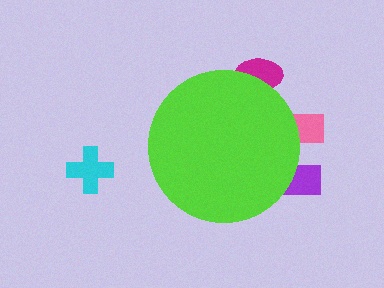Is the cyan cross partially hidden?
No, the cyan cross is fully visible.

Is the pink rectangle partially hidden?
Yes, the pink rectangle is partially hidden behind the lime circle.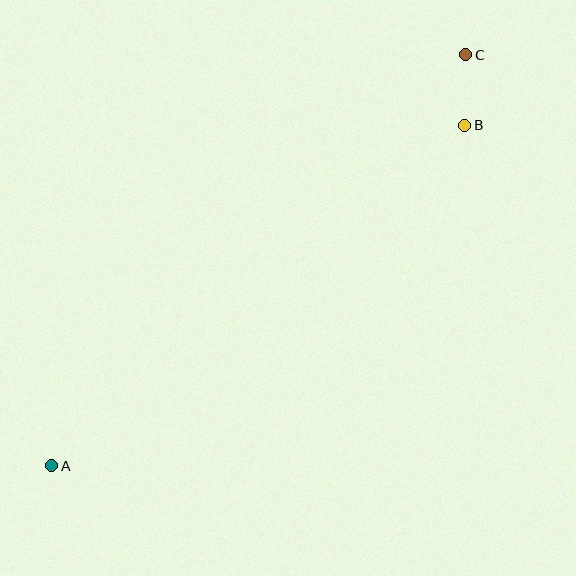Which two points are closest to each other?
Points B and C are closest to each other.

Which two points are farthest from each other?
Points A and C are farthest from each other.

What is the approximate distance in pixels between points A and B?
The distance between A and B is approximately 535 pixels.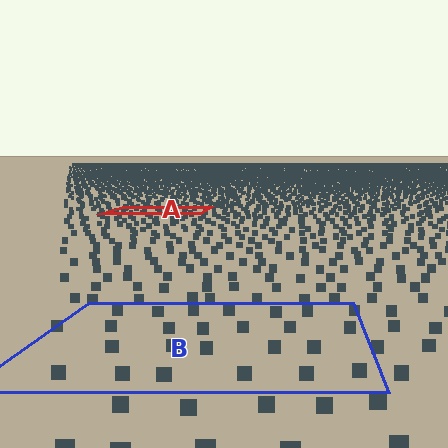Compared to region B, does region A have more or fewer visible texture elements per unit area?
Region A has more texture elements per unit area — they are packed more densely because it is farther away.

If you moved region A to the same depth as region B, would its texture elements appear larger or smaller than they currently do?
They would appear larger. At a closer depth, the same texture elements are projected at a bigger on-screen size.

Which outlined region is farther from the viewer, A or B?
Region A is farther from the viewer — the texture elements inside it appear smaller and more densely packed.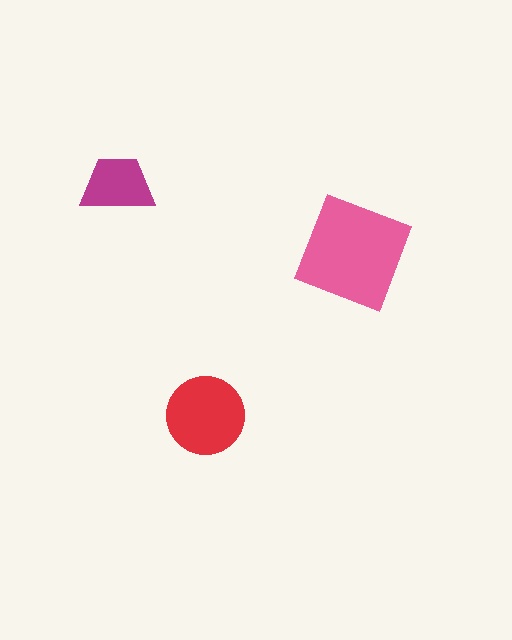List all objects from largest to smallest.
The pink diamond, the red circle, the magenta trapezoid.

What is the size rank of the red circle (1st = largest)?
2nd.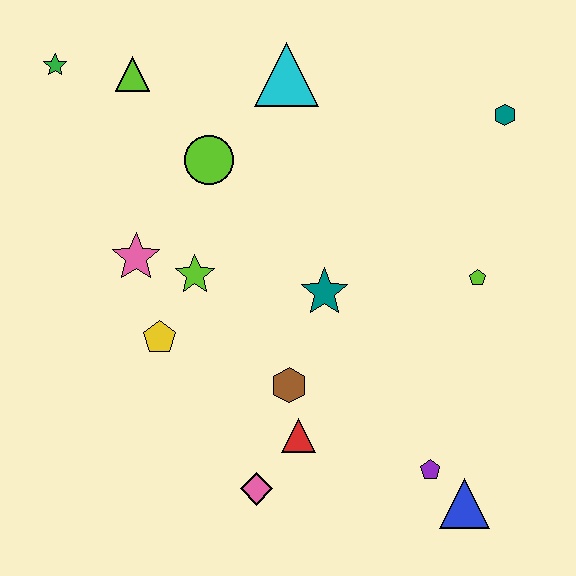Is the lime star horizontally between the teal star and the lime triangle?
Yes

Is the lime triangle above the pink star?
Yes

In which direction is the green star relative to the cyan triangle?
The green star is to the left of the cyan triangle.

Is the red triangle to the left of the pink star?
No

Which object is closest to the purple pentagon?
The blue triangle is closest to the purple pentagon.